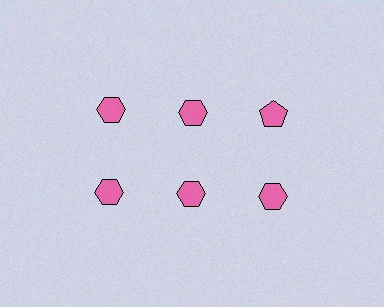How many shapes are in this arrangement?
There are 6 shapes arranged in a grid pattern.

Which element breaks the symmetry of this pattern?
The pink pentagon in the top row, center column breaks the symmetry. All other shapes are pink hexagons.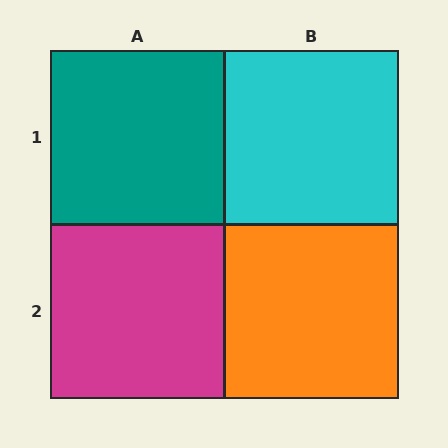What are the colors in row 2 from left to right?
Magenta, orange.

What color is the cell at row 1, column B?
Cyan.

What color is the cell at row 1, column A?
Teal.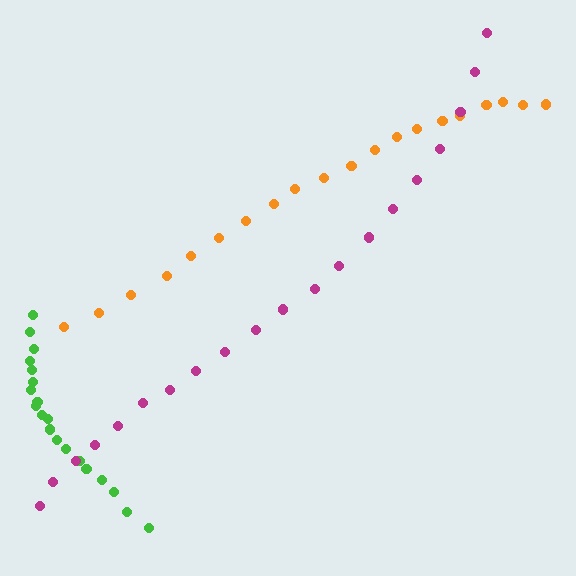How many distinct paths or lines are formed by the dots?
There are 3 distinct paths.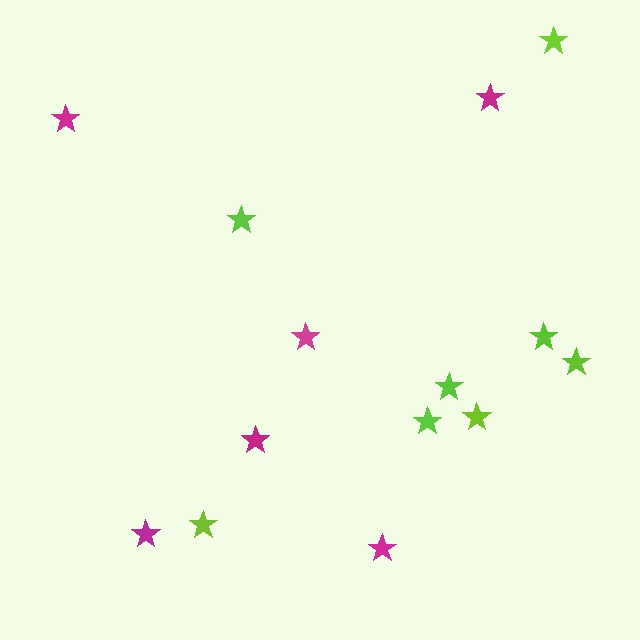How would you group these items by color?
There are 2 groups: one group of magenta stars (6) and one group of lime stars (8).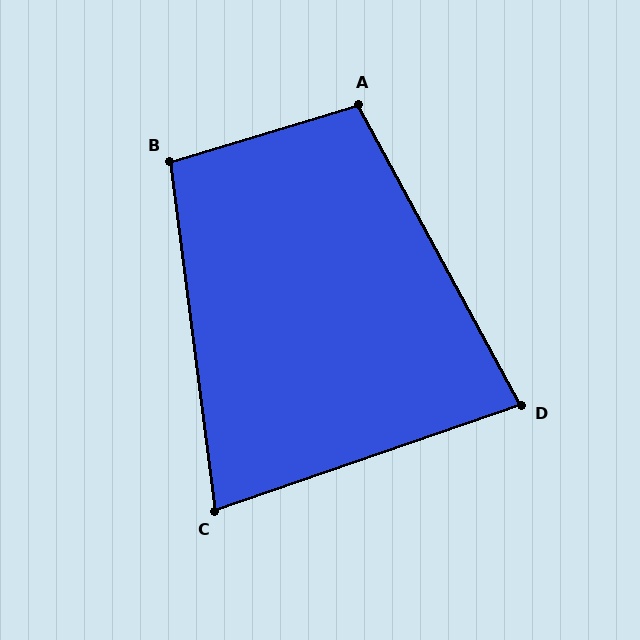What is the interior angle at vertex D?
Approximately 81 degrees (acute).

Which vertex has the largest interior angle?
A, at approximately 102 degrees.